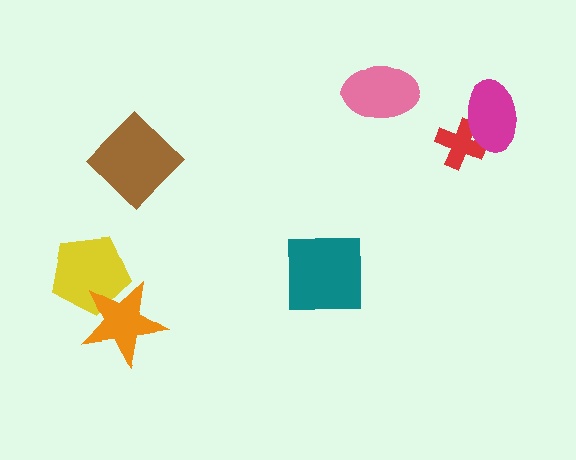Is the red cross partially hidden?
Yes, it is partially covered by another shape.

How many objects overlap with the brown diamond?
0 objects overlap with the brown diamond.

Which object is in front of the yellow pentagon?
The orange star is in front of the yellow pentagon.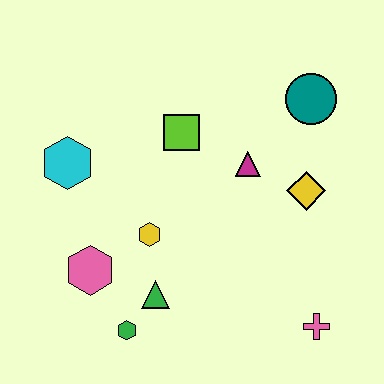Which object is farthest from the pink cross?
The cyan hexagon is farthest from the pink cross.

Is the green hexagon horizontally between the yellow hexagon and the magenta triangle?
No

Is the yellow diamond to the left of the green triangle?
No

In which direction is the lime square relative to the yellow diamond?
The lime square is to the left of the yellow diamond.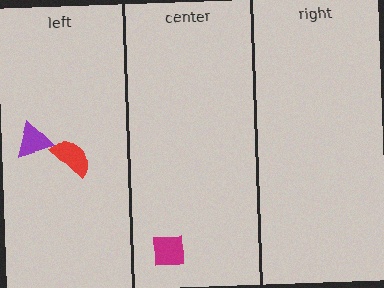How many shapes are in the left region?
2.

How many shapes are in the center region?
1.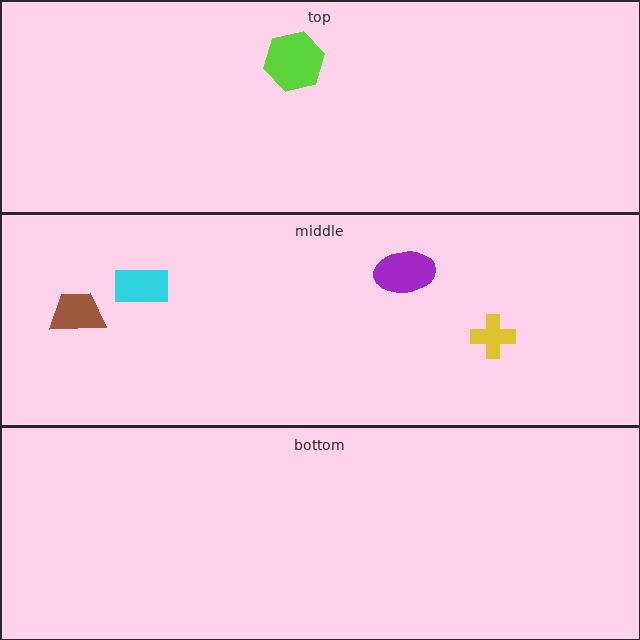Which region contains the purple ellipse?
The middle region.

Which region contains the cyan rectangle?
The middle region.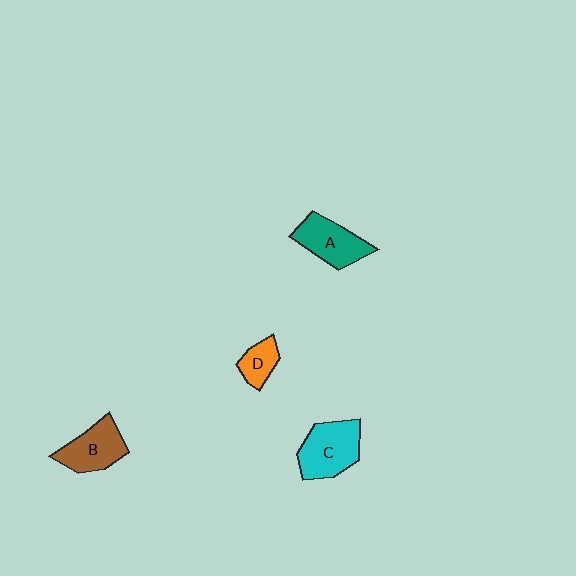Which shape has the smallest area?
Shape D (orange).